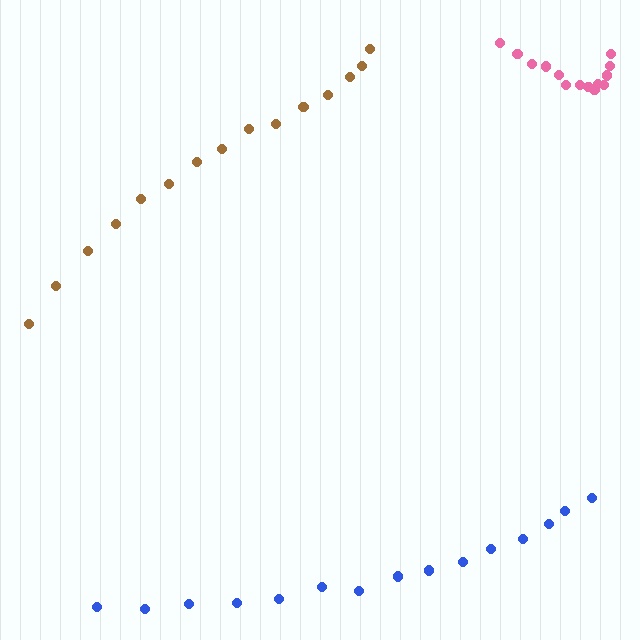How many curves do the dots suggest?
There are 3 distinct paths.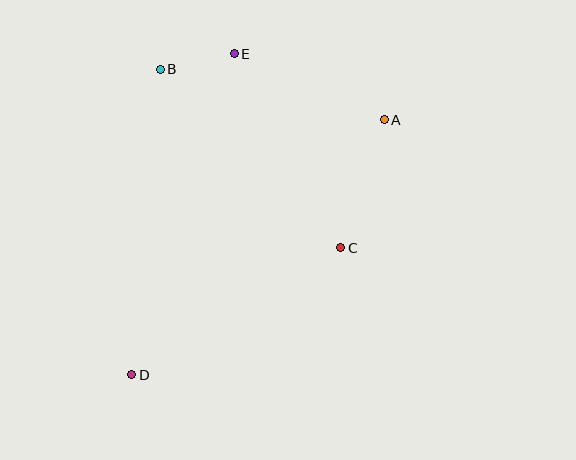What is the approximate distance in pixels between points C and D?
The distance between C and D is approximately 245 pixels.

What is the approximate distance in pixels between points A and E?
The distance between A and E is approximately 164 pixels.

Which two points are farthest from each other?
Points A and D are farthest from each other.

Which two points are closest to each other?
Points B and E are closest to each other.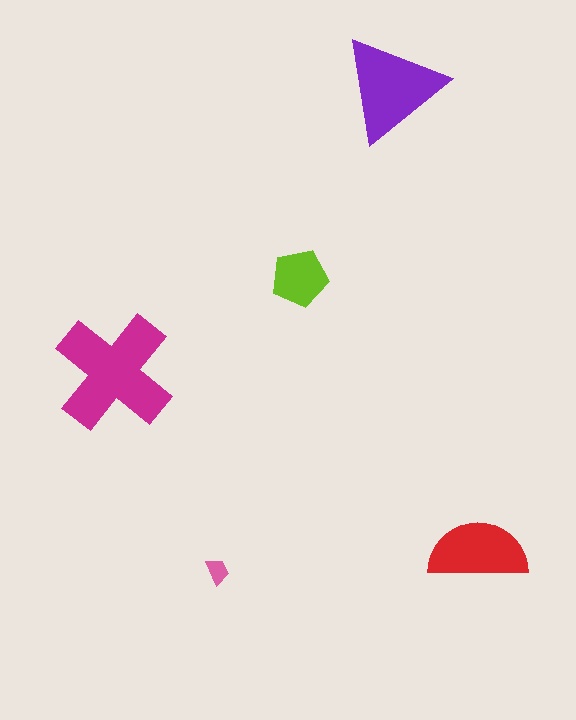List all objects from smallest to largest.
The pink trapezoid, the lime pentagon, the red semicircle, the purple triangle, the magenta cross.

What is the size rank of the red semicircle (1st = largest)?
3rd.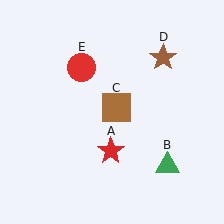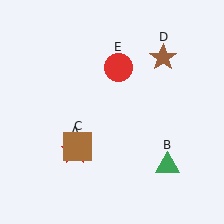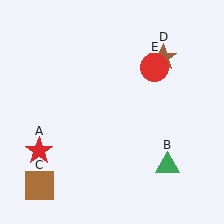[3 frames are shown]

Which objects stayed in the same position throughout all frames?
Green triangle (object B) and brown star (object D) remained stationary.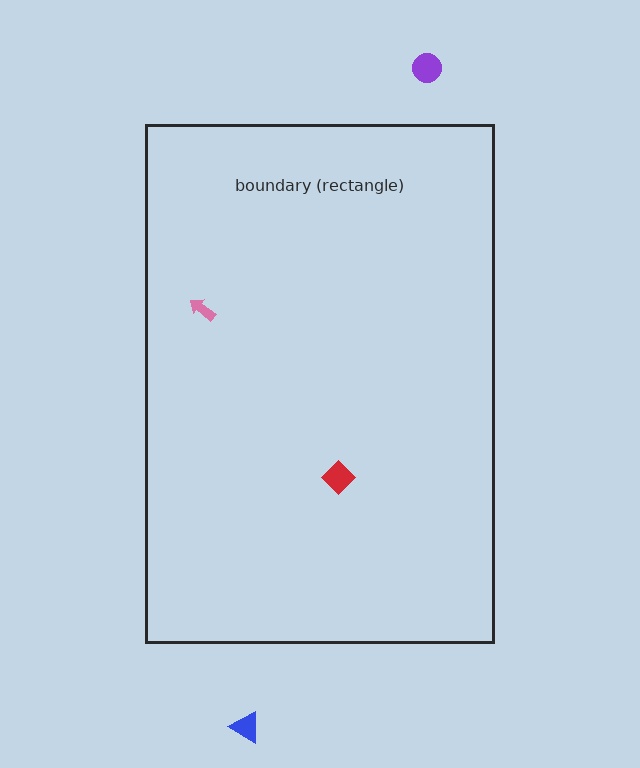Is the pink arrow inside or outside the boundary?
Inside.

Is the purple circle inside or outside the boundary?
Outside.